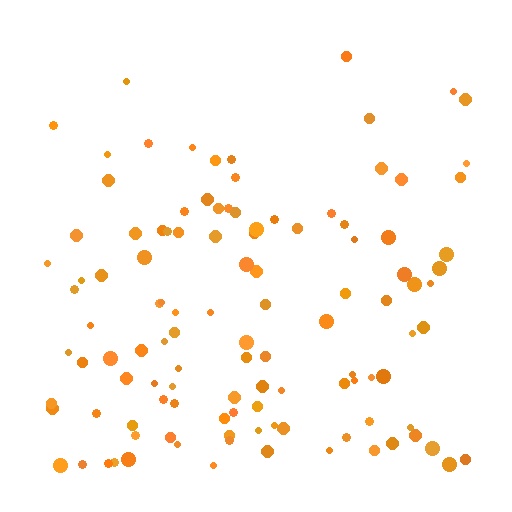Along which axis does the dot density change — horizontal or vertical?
Vertical.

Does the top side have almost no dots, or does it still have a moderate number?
Still a moderate number, just noticeably fewer than the bottom.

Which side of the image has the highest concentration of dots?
The bottom.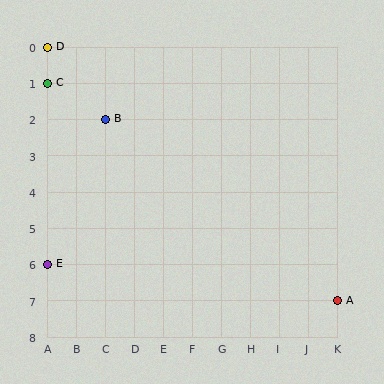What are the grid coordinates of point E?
Point E is at grid coordinates (A, 6).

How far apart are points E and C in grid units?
Points E and C are 5 rows apart.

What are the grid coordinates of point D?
Point D is at grid coordinates (A, 0).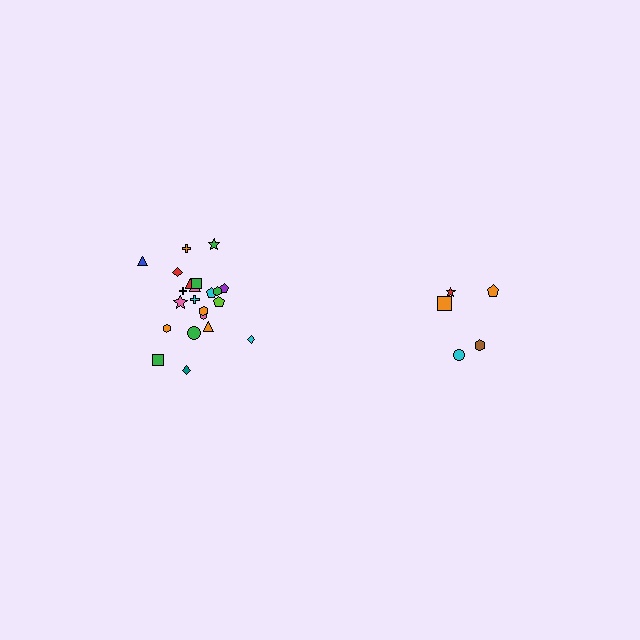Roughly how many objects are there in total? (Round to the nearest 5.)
Roughly 25 objects in total.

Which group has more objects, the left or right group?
The left group.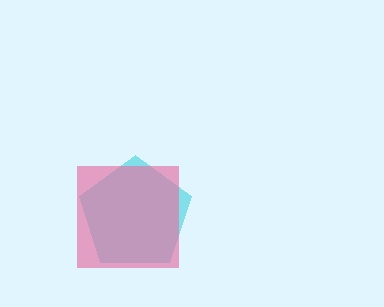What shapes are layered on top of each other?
The layered shapes are: a cyan pentagon, a pink square.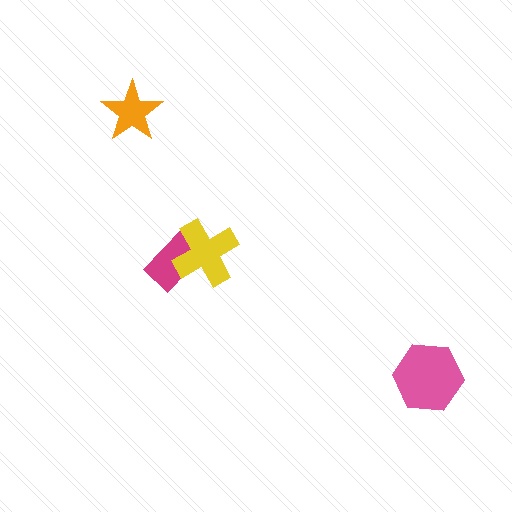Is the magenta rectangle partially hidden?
Yes, it is partially covered by another shape.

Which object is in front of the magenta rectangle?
The yellow cross is in front of the magenta rectangle.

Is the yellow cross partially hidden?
No, no other shape covers it.